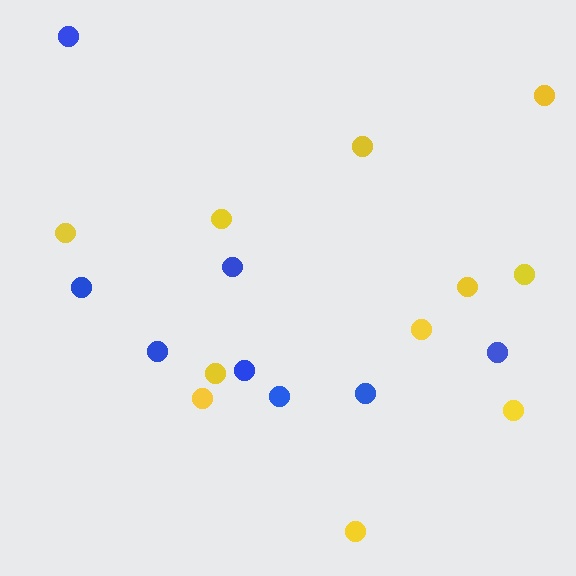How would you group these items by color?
There are 2 groups: one group of yellow circles (11) and one group of blue circles (8).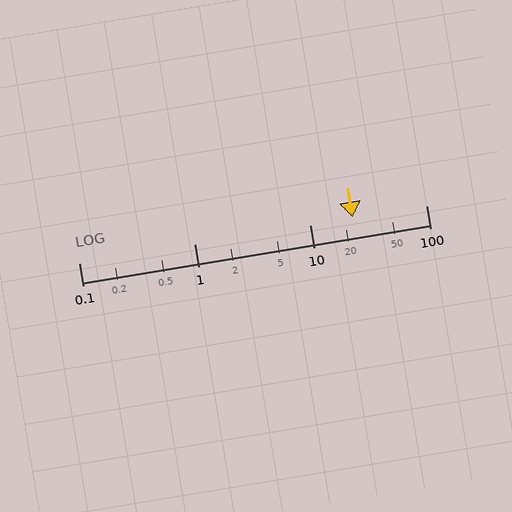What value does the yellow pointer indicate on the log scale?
The pointer indicates approximately 23.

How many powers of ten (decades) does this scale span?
The scale spans 3 decades, from 0.1 to 100.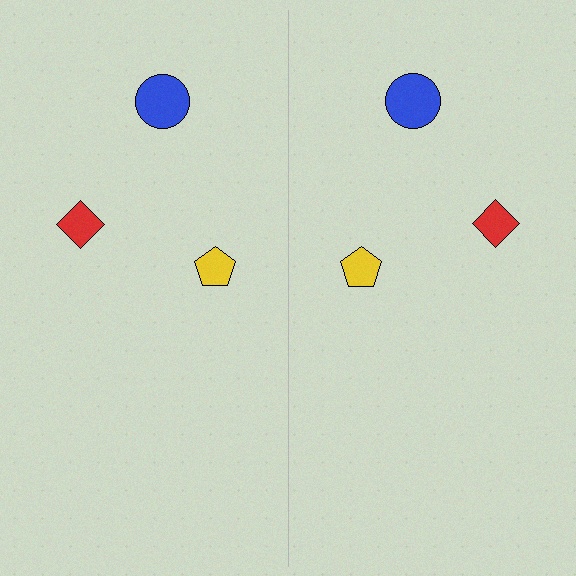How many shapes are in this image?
There are 6 shapes in this image.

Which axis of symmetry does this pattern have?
The pattern has a vertical axis of symmetry running through the center of the image.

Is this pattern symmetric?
Yes, this pattern has bilateral (reflection) symmetry.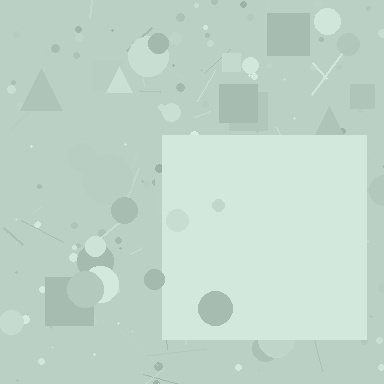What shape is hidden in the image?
A square is hidden in the image.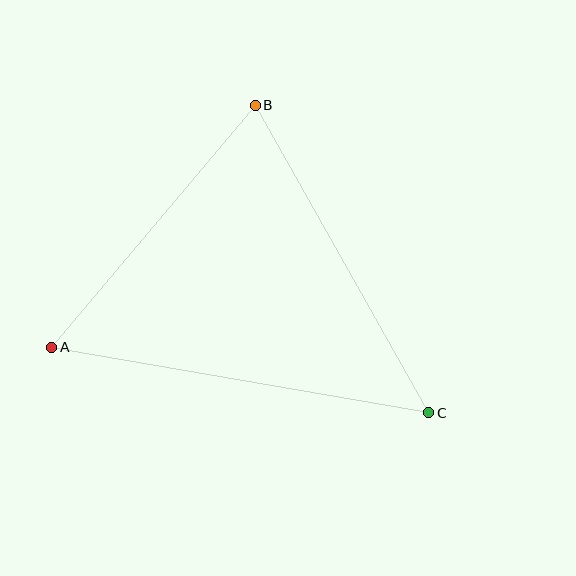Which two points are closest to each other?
Points A and B are closest to each other.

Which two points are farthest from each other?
Points A and C are farthest from each other.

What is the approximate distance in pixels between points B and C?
The distance between B and C is approximately 353 pixels.